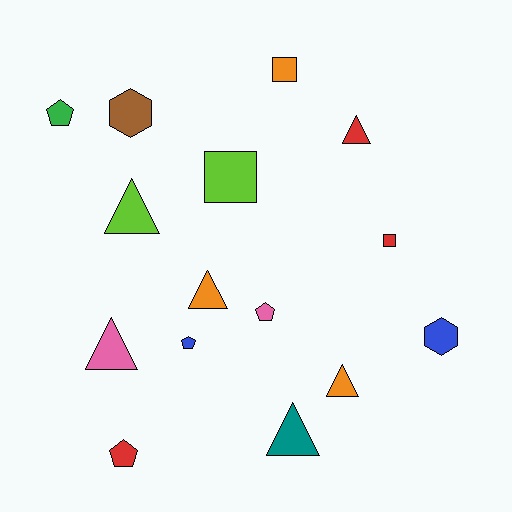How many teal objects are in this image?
There is 1 teal object.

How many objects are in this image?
There are 15 objects.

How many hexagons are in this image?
There are 2 hexagons.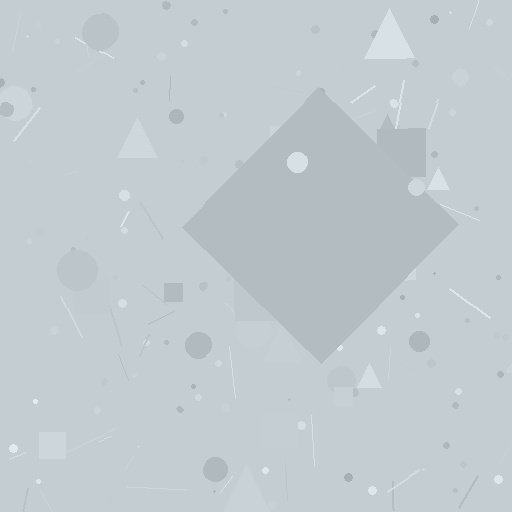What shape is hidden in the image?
A diamond is hidden in the image.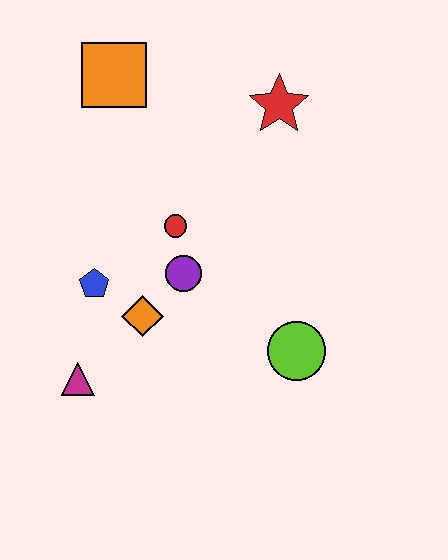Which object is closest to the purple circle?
The red circle is closest to the purple circle.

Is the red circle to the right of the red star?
No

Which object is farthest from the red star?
The magenta triangle is farthest from the red star.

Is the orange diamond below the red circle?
Yes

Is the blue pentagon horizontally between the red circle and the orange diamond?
No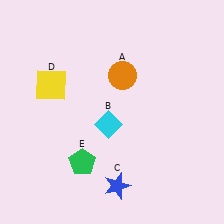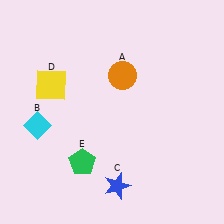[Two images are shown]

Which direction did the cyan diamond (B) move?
The cyan diamond (B) moved left.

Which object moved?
The cyan diamond (B) moved left.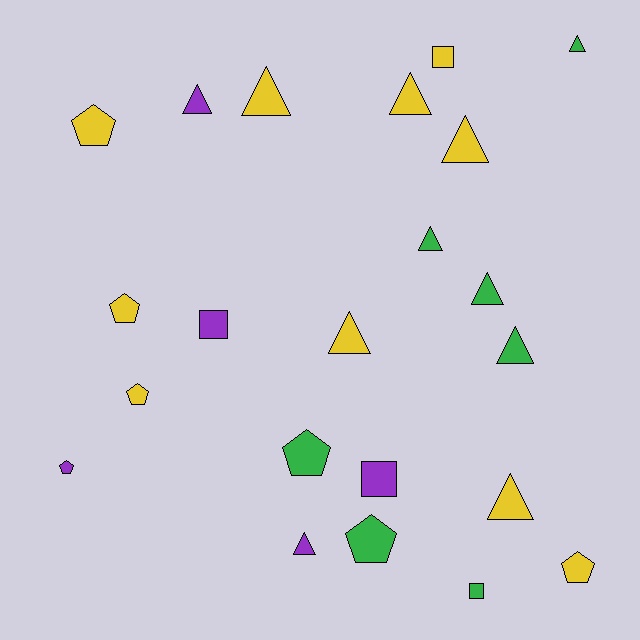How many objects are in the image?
There are 22 objects.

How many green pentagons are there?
There are 2 green pentagons.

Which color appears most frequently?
Yellow, with 10 objects.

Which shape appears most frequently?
Triangle, with 11 objects.